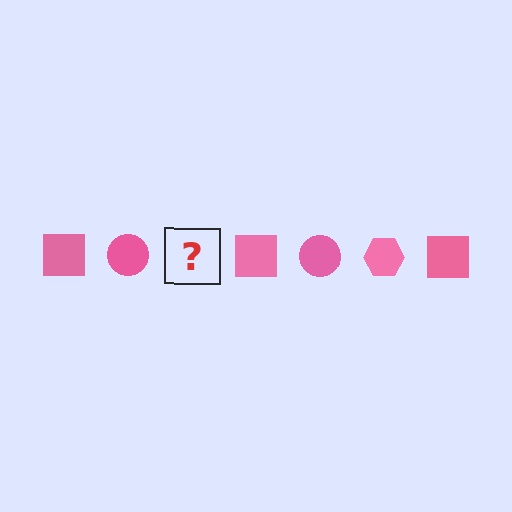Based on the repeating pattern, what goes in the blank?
The blank should be a pink hexagon.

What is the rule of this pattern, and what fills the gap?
The rule is that the pattern cycles through square, circle, hexagon shapes in pink. The gap should be filled with a pink hexagon.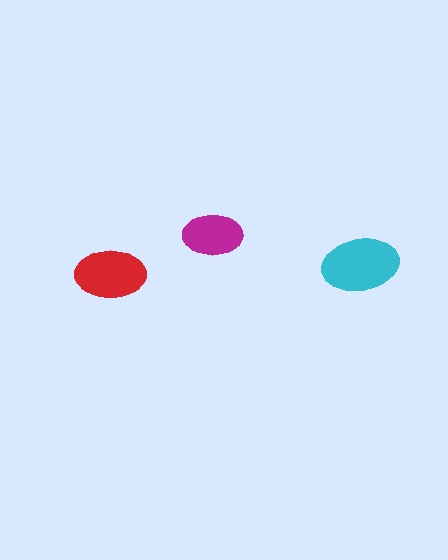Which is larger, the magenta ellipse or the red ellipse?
The red one.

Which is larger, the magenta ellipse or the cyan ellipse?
The cyan one.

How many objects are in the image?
There are 3 objects in the image.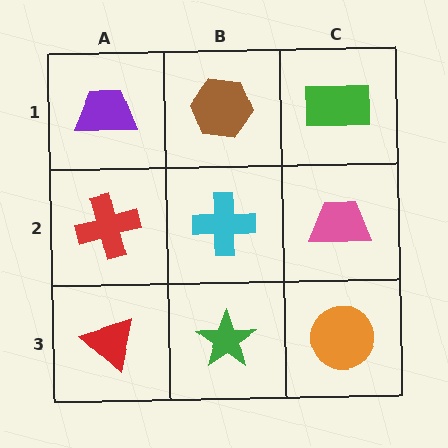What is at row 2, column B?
A cyan cross.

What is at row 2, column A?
A red cross.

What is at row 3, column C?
An orange circle.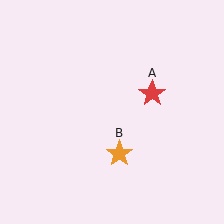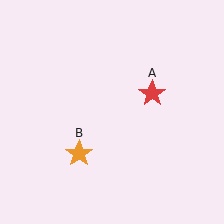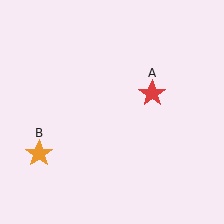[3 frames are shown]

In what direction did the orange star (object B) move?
The orange star (object B) moved left.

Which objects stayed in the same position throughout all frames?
Red star (object A) remained stationary.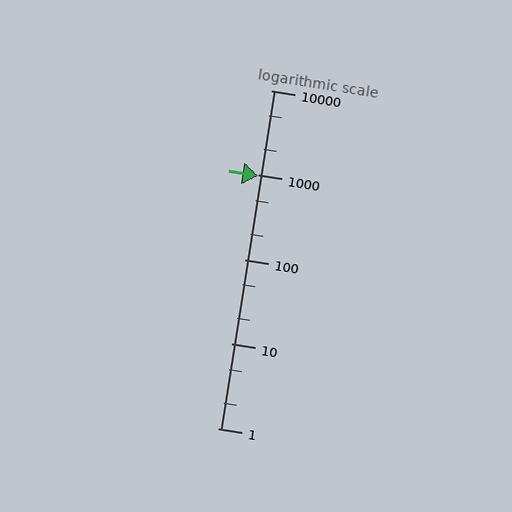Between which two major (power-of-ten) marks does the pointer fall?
The pointer is between 100 and 1000.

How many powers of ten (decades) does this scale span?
The scale spans 4 decades, from 1 to 10000.